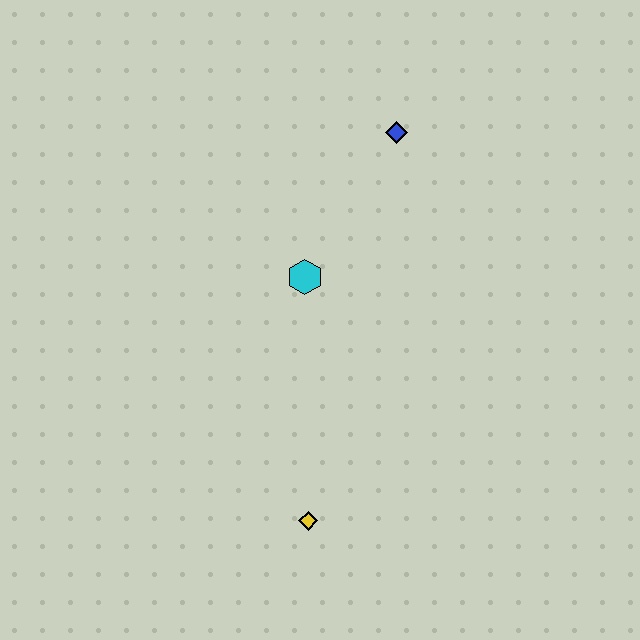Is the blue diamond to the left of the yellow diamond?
No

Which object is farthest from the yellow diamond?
The blue diamond is farthest from the yellow diamond.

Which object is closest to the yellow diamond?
The cyan hexagon is closest to the yellow diamond.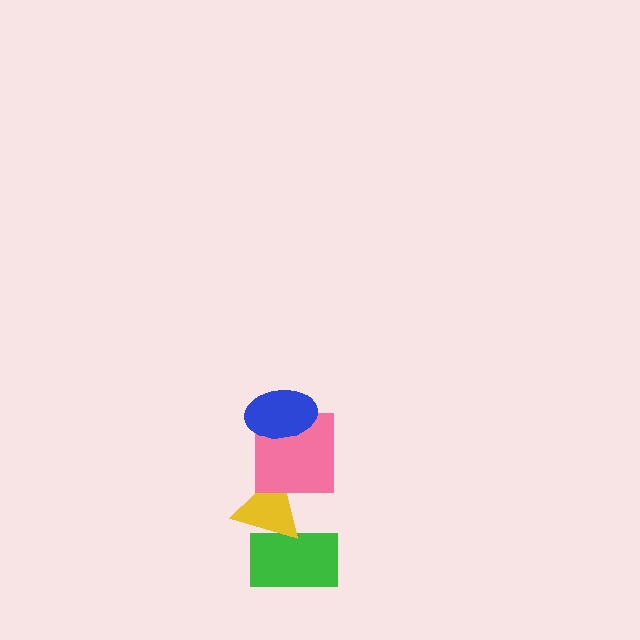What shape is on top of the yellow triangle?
The pink square is on top of the yellow triangle.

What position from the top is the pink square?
The pink square is 2nd from the top.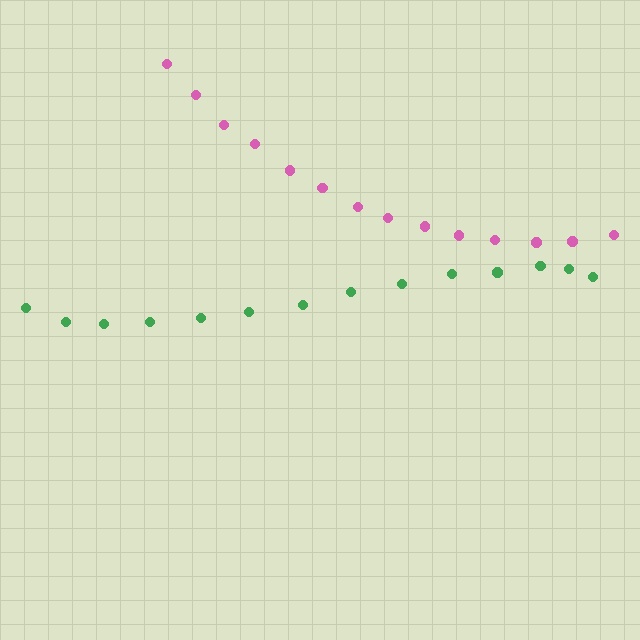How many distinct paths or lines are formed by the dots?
There are 2 distinct paths.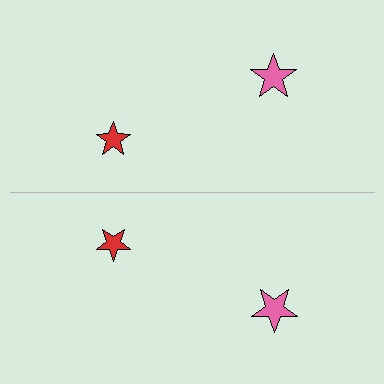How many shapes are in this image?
There are 4 shapes in this image.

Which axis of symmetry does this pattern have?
The pattern has a horizontal axis of symmetry running through the center of the image.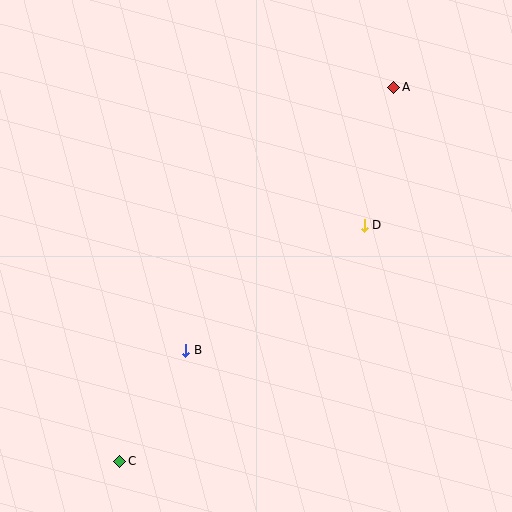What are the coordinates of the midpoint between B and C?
The midpoint between B and C is at (153, 406).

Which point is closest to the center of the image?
Point D at (364, 225) is closest to the center.